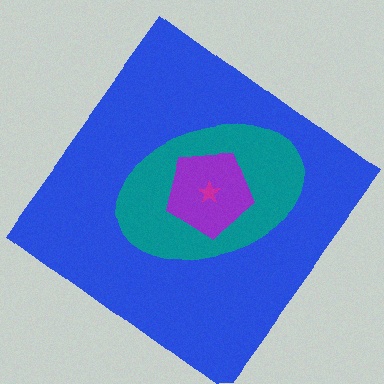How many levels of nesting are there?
4.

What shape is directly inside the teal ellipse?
The purple pentagon.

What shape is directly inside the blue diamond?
The teal ellipse.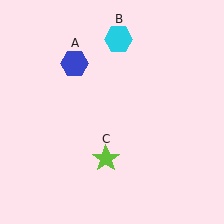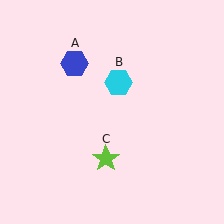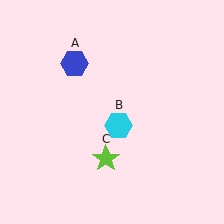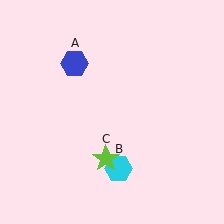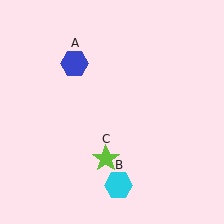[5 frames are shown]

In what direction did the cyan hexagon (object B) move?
The cyan hexagon (object B) moved down.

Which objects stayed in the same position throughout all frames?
Blue hexagon (object A) and lime star (object C) remained stationary.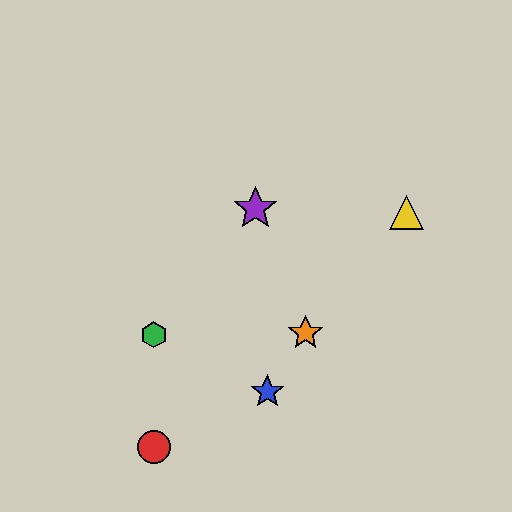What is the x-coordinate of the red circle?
The red circle is at x≈154.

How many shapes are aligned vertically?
2 shapes (the red circle, the green hexagon) are aligned vertically.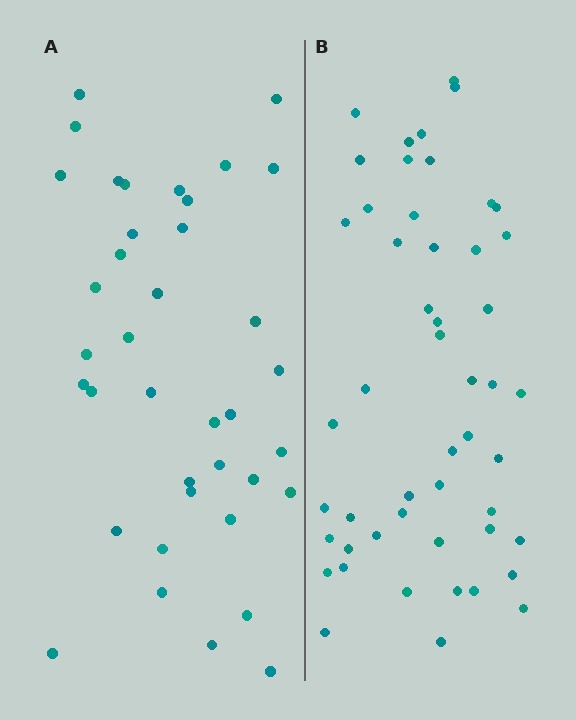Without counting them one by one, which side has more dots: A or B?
Region B (the right region) has more dots.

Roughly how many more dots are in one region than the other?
Region B has roughly 12 or so more dots than region A.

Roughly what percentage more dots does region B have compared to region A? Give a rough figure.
About 30% more.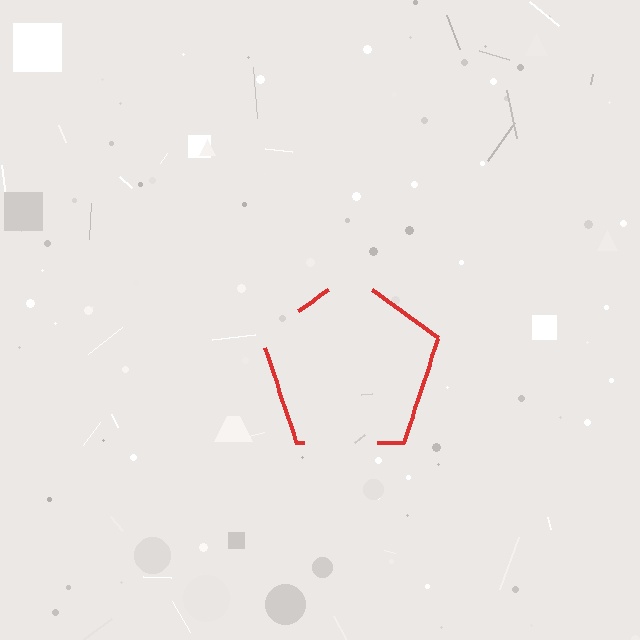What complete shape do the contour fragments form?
The contour fragments form a pentagon.